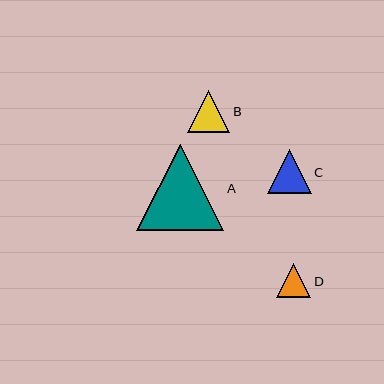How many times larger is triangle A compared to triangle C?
Triangle A is approximately 2.0 times the size of triangle C.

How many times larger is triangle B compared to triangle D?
Triangle B is approximately 1.2 times the size of triangle D.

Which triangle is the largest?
Triangle A is the largest with a size of approximately 87 pixels.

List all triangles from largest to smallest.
From largest to smallest: A, C, B, D.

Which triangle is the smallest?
Triangle D is the smallest with a size of approximately 34 pixels.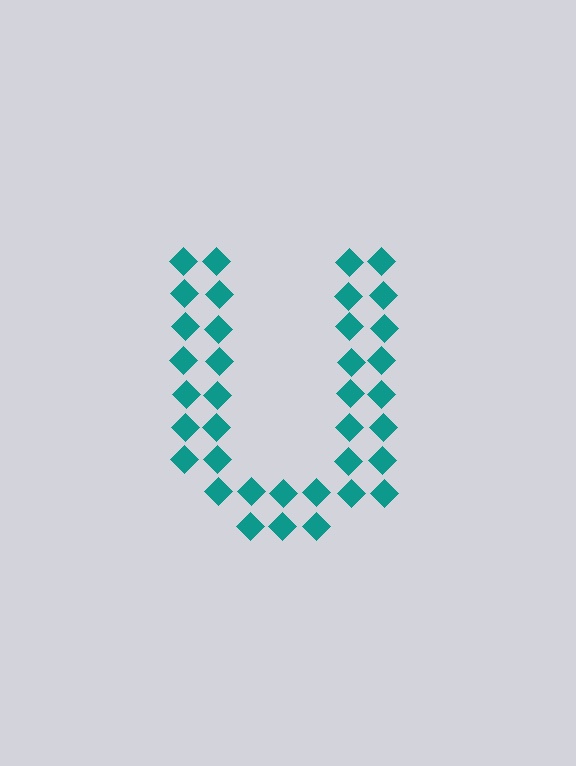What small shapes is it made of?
It is made of small diamonds.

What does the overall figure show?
The overall figure shows the letter U.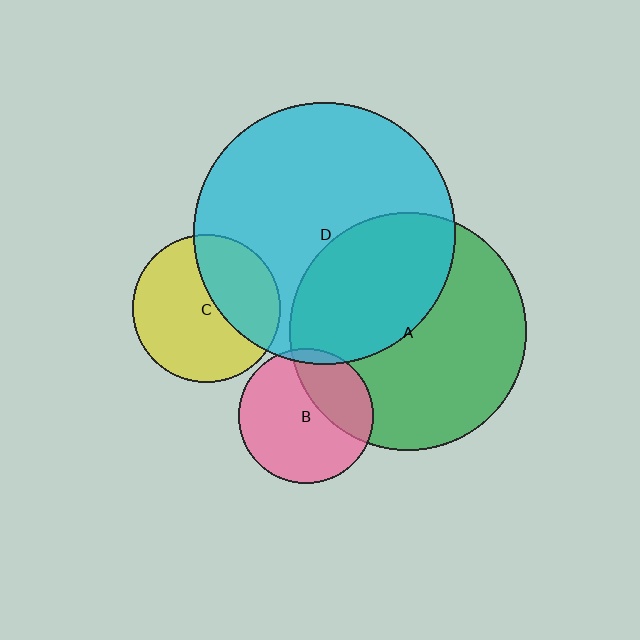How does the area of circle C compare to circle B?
Approximately 1.2 times.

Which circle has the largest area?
Circle D (cyan).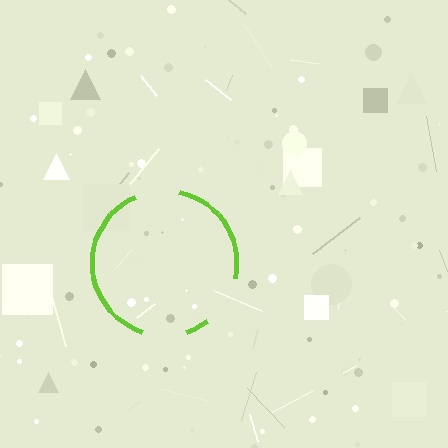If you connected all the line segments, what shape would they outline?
They would outline a circle.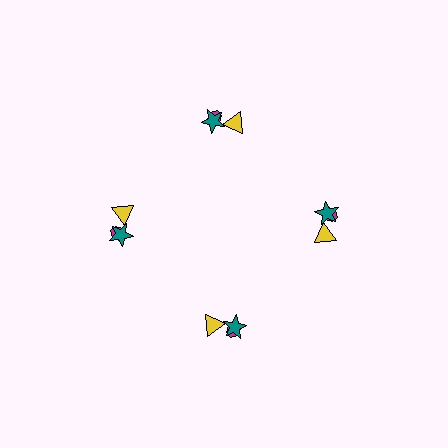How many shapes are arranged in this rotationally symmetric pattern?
There are 12 shapes, arranged in 4 groups of 3.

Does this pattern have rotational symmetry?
Yes, this pattern has 4-fold rotational symmetry. It looks the same after rotating 90 degrees around the center.